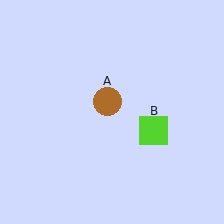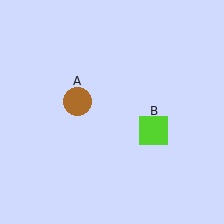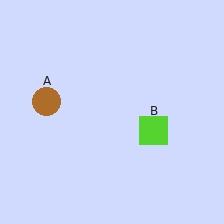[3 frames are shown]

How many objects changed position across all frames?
1 object changed position: brown circle (object A).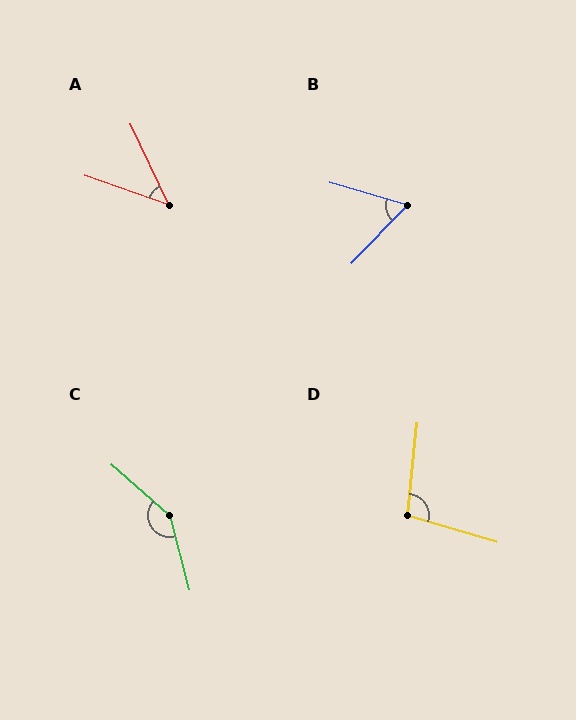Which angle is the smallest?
A, at approximately 45 degrees.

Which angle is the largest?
C, at approximately 146 degrees.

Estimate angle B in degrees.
Approximately 62 degrees.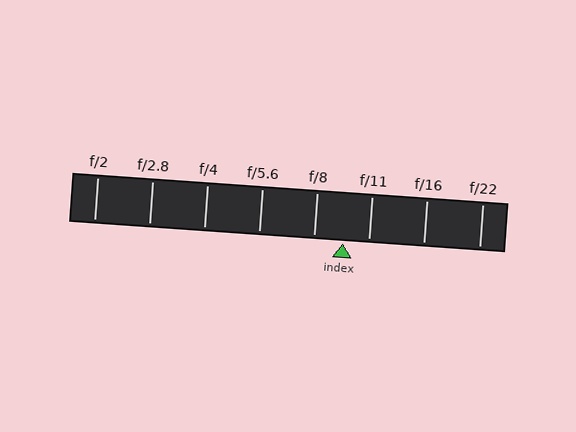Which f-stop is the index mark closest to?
The index mark is closest to f/11.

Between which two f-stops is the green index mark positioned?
The index mark is between f/8 and f/11.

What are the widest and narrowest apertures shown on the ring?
The widest aperture shown is f/2 and the narrowest is f/22.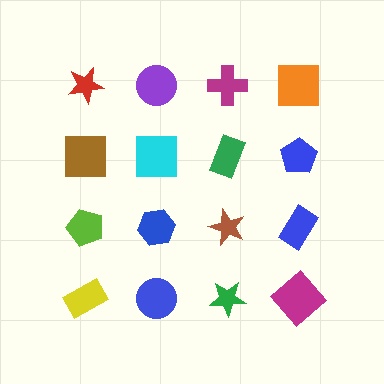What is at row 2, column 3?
A green rectangle.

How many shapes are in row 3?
4 shapes.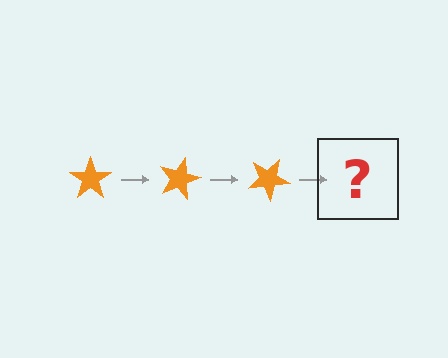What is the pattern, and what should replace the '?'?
The pattern is that the star rotates 15 degrees each step. The '?' should be an orange star rotated 45 degrees.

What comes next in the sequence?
The next element should be an orange star rotated 45 degrees.